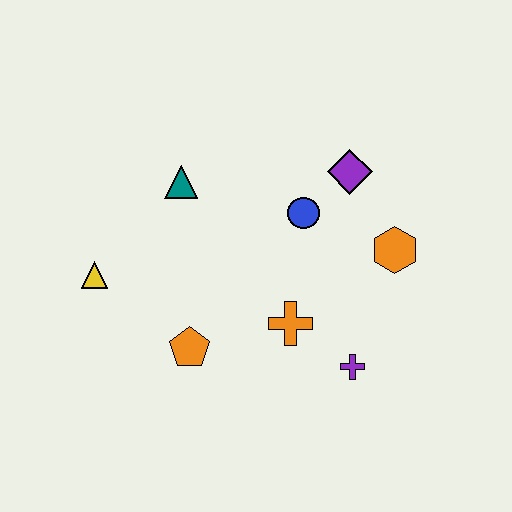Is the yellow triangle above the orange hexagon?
No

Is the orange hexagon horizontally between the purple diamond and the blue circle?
No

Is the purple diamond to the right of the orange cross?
Yes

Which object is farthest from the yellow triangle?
The orange hexagon is farthest from the yellow triangle.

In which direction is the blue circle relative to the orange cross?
The blue circle is above the orange cross.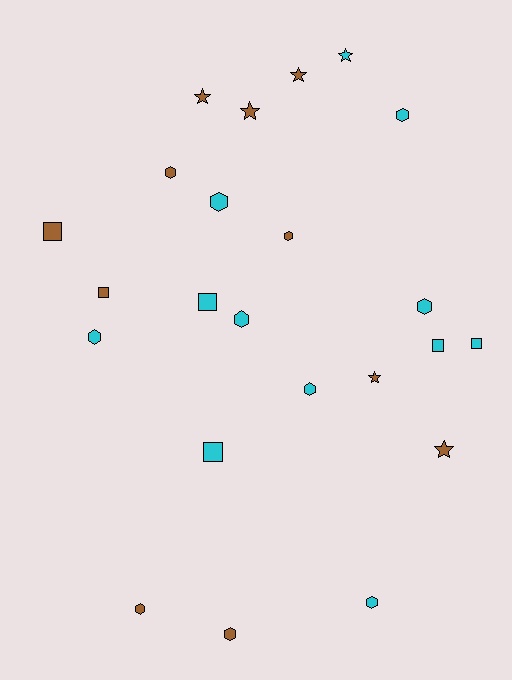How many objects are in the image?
There are 23 objects.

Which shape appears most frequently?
Hexagon, with 11 objects.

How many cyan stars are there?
There is 1 cyan star.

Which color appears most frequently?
Cyan, with 12 objects.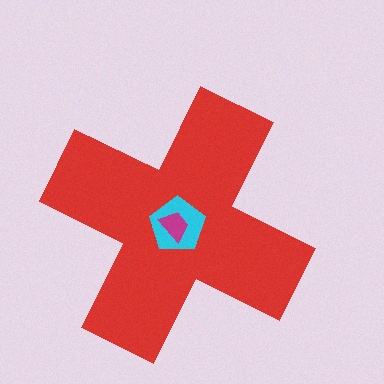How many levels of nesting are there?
3.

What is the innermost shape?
The magenta trapezoid.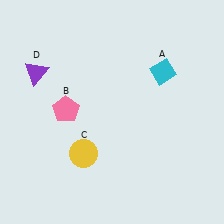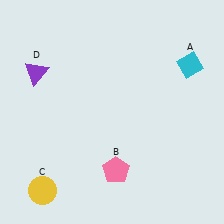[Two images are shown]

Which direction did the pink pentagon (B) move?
The pink pentagon (B) moved down.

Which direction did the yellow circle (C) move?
The yellow circle (C) moved left.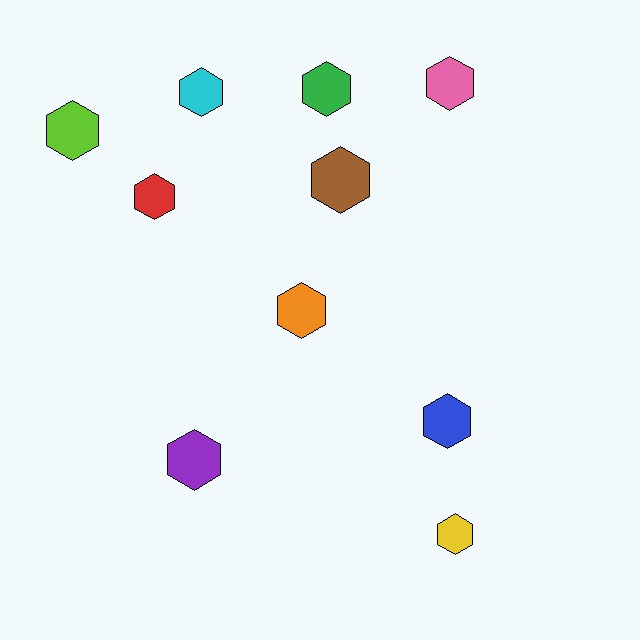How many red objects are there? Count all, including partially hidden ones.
There is 1 red object.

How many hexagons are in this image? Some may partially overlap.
There are 10 hexagons.